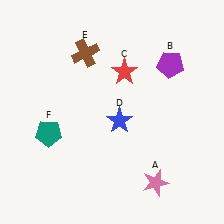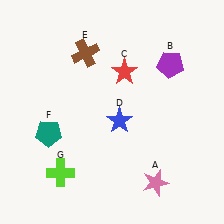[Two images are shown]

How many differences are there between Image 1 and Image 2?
There is 1 difference between the two images.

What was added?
A lime cross (G) was added in Image 2.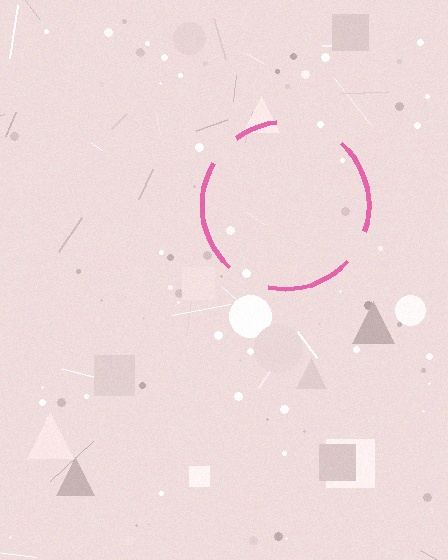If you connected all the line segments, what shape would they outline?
They would outline a circle.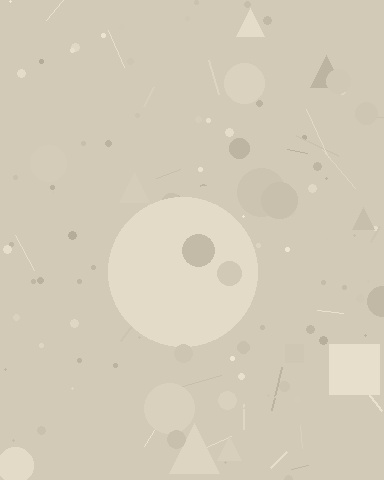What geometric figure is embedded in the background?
A circle is embedded in the background.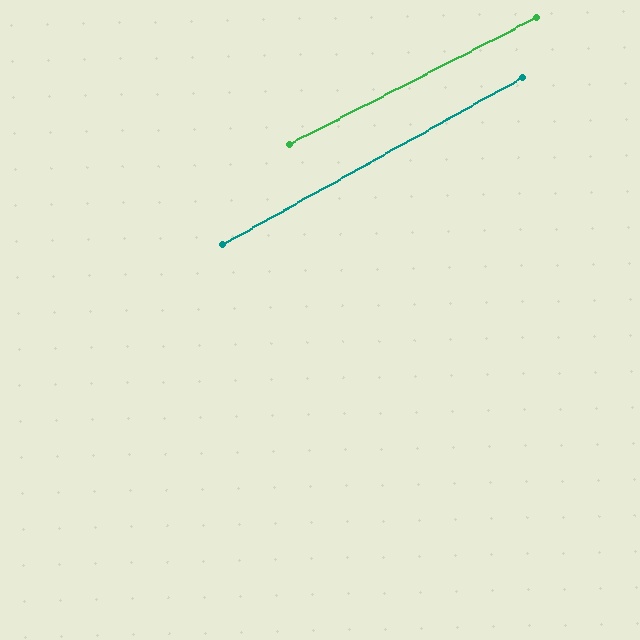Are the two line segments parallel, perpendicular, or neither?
Parallel — their directions differ by only 2.0°.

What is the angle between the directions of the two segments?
Approximately 2 degrees.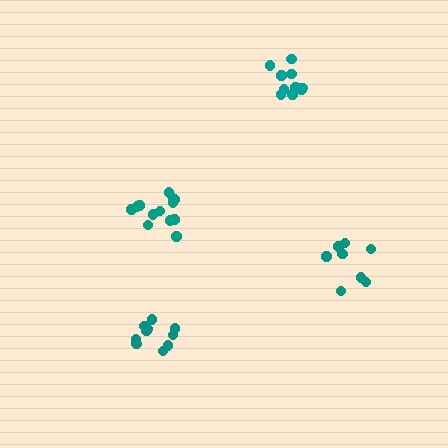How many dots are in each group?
Group 1: 8 dots, Group 2: 11 dots, Group 3: 10 dots, Group 4: 13 dots (42 total).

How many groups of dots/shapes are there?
There are 4 groups.